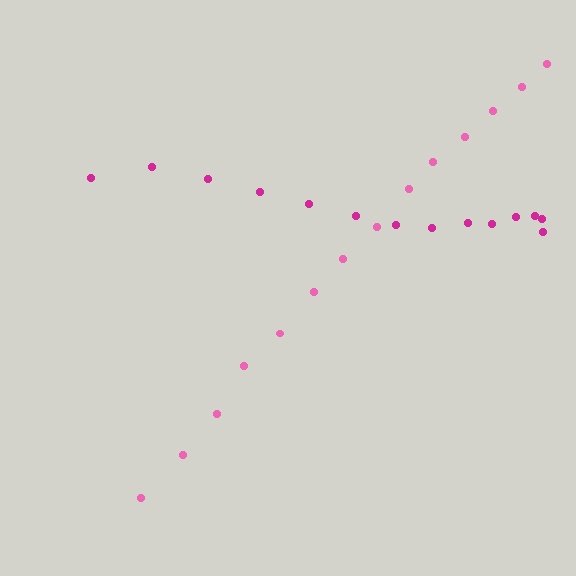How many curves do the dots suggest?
There are 2 distinct paths.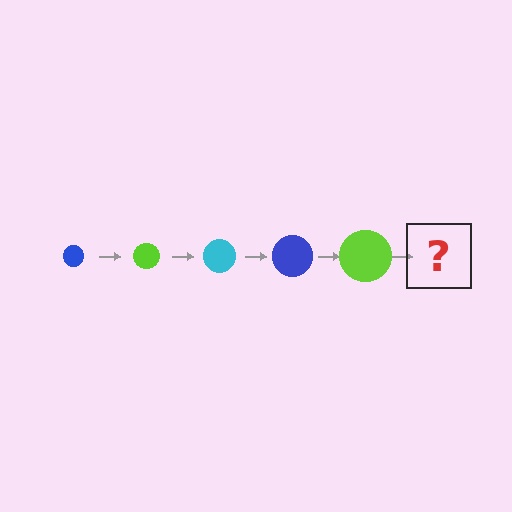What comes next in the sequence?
The next element should be a cyan circle, larger than the previous one.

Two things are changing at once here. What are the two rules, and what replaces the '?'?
The two rules are that the circle grows larger each step and the color cycles through blue, lime, and cyan. The '?' should be a cyan circle, larger than the previous one.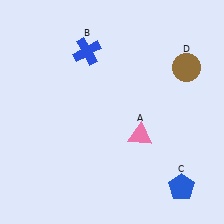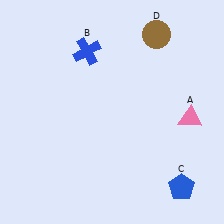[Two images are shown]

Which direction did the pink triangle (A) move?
The pink triangle (A) moved right.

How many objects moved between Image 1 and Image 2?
2 objects moved between the two images.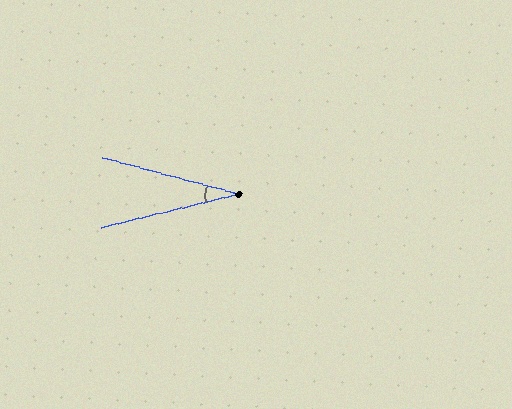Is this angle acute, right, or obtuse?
It is acute.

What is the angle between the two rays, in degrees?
Approximately 28 degrees.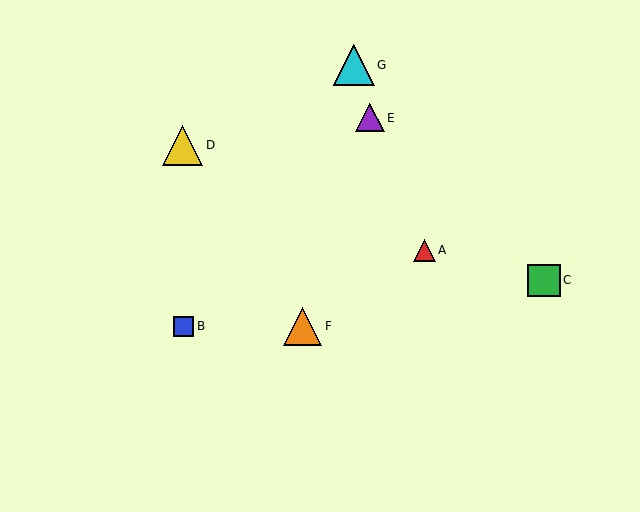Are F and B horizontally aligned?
Yes, both are at y≈326.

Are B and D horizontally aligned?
No, B is at y≈326 and D is at y≈145.